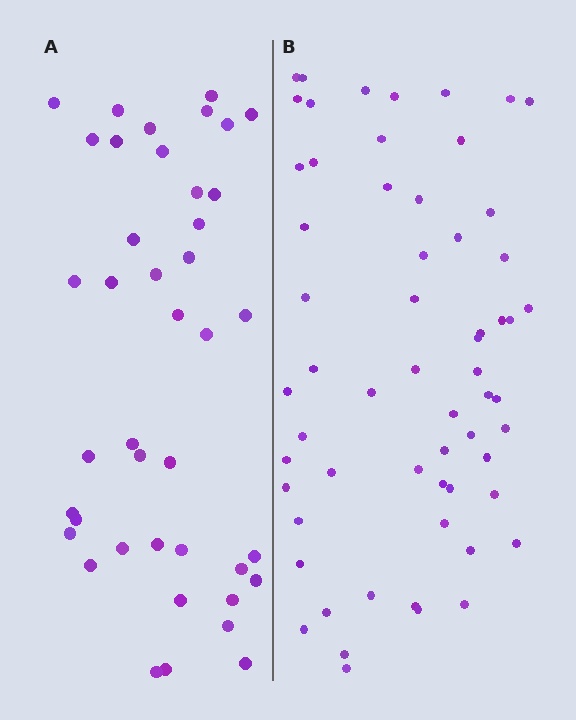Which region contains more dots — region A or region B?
Region B (the right region) has more dots.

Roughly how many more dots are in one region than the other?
Region B has approximately 20 more dots than region A.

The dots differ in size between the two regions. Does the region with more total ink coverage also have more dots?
No. Region A has more total ink coverage because its dots are larger, but region B actually contains more individual dots. Total area can be misleading — the number of items is what matters here.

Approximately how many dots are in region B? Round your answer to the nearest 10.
About 60 dots.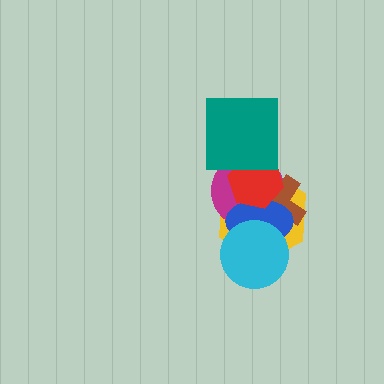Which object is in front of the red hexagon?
The teal square is in front of the red hexagon.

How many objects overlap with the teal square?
2 objects overlap with the teal square.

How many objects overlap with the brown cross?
4 objects overlap with the brown cross.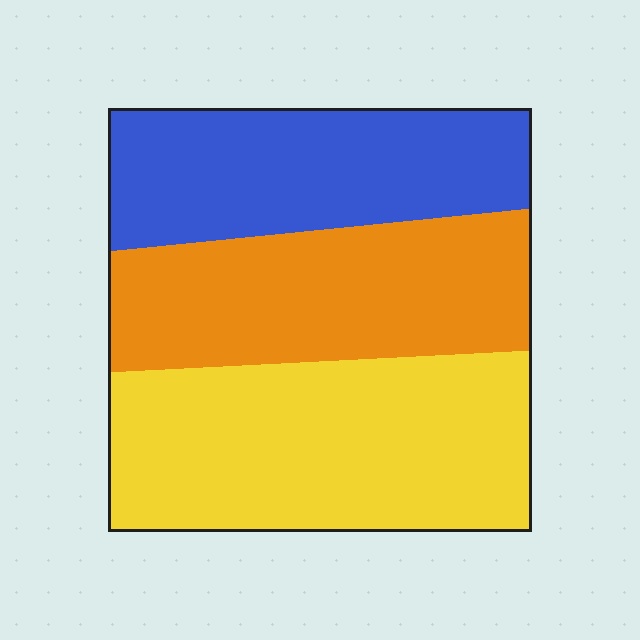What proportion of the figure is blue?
Blue covers about 30% of the figure.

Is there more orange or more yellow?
Yellow.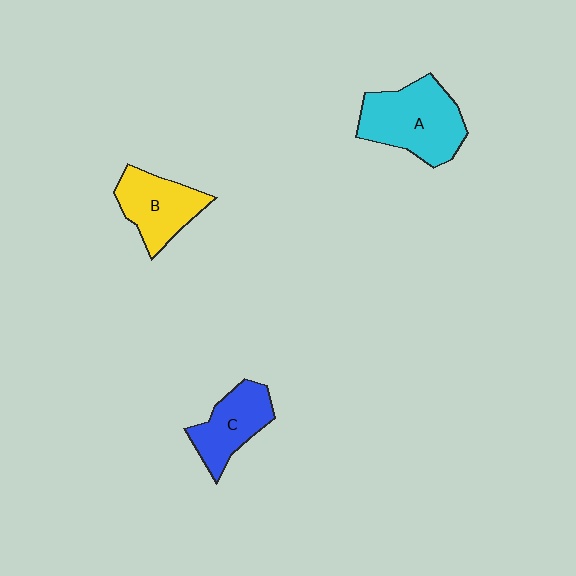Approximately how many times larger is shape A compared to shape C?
Approximately 1.5 times.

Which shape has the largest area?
Shape A (cyan).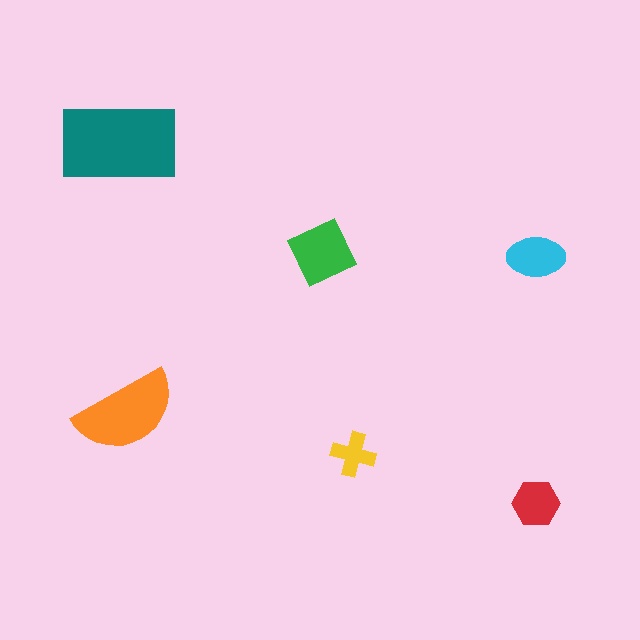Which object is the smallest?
The yellow cross.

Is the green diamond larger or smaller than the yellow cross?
Larger.